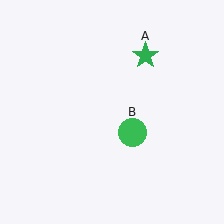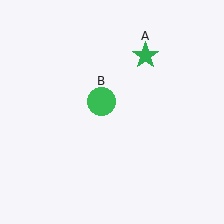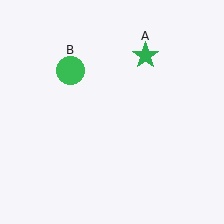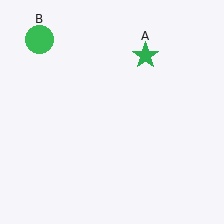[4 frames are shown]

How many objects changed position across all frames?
1 object changed position: green circle (object B).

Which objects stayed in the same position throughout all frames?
Green star (object A) remained stationary.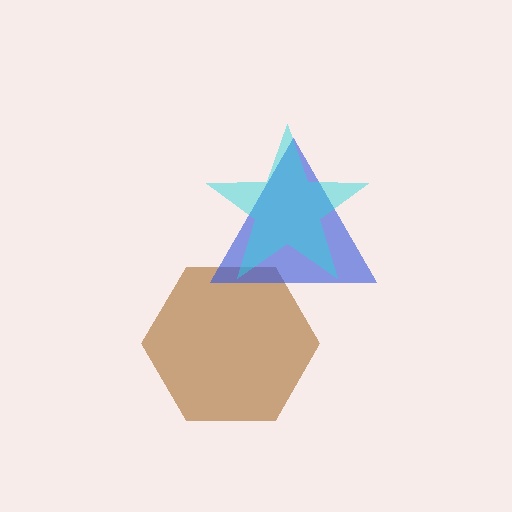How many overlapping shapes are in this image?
There are 3 overlapping shapes in the image.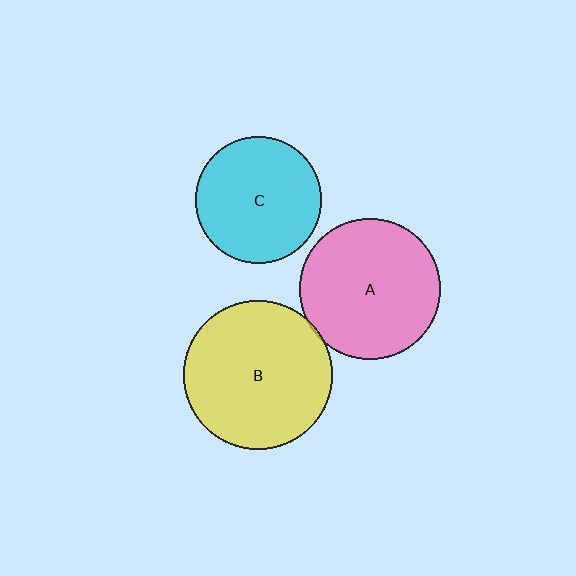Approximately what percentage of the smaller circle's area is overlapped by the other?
Approximately 5%.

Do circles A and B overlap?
Yes.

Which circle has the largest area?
Circle B (yellow).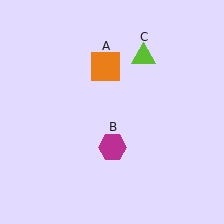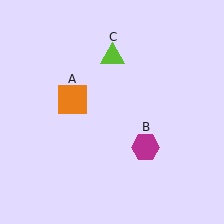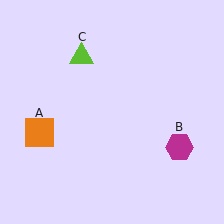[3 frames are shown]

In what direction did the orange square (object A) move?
The orange square (object A) moved down and to the left.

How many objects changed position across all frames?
3 objects changed position: orange square (object A), magenta hexagon (object B), lime triangle (object C).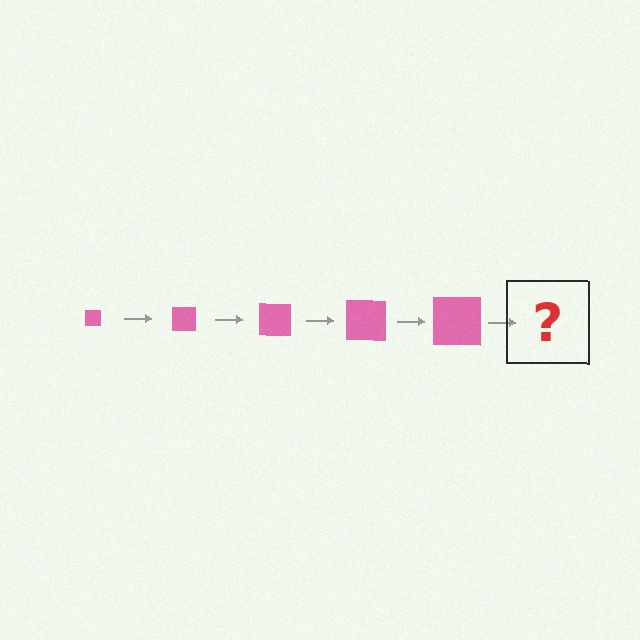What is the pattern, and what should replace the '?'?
The pattern is that the square gets progressively larger each step. The '?' should be a pink square, larger than the previous one.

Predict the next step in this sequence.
The next step is a pink square, larger than the previous one.